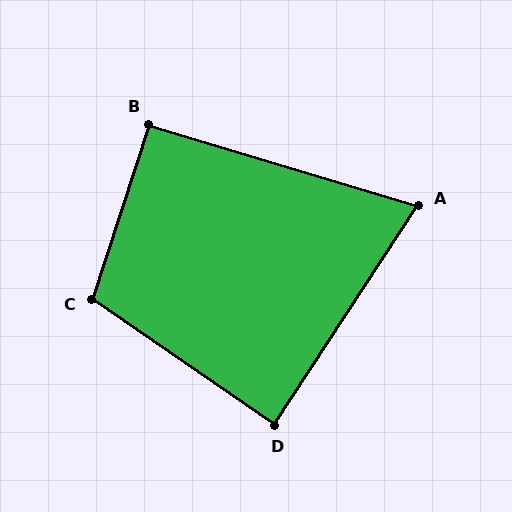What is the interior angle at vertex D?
Approximately 89 degrees (approximately right).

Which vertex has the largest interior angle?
C, at approximately 106 degrees.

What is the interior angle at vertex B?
Approximately 91 degrees (approximately right).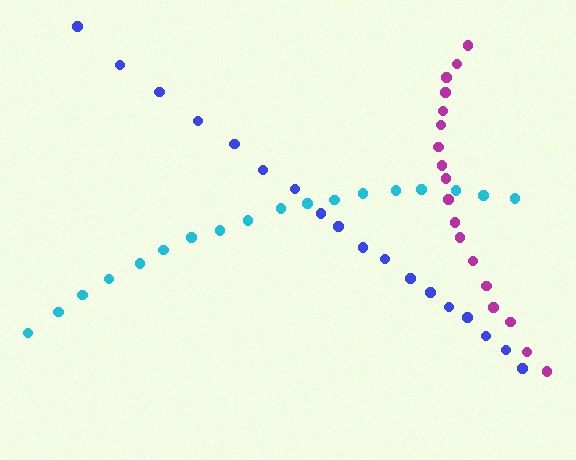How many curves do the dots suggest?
There are 3 distinct paths.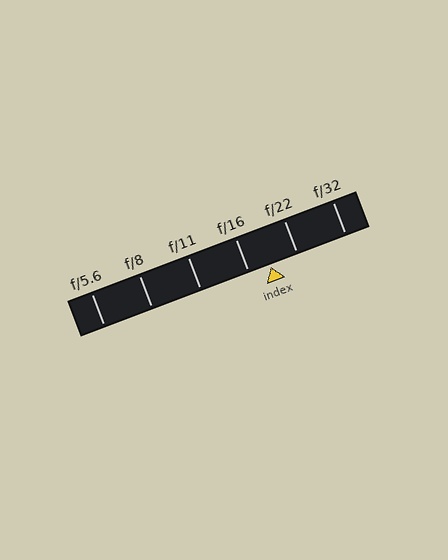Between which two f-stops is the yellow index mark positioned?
The index mark is between f/16 and f/22.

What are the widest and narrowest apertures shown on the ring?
The widest aperture shown is f/5.6 and the narrowest is f/32.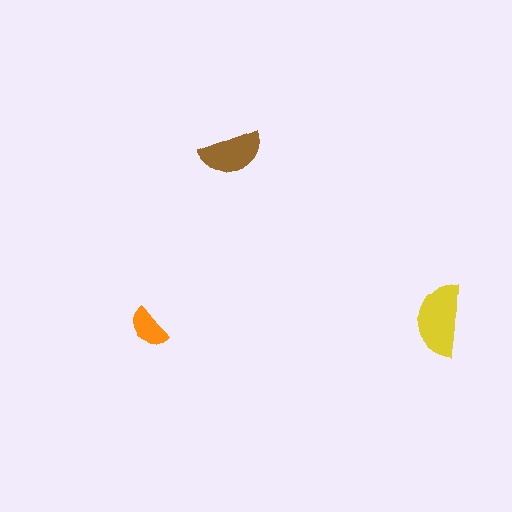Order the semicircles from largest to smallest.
the yellow one, the brown one, the orange one.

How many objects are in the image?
There are 3 objects in the image.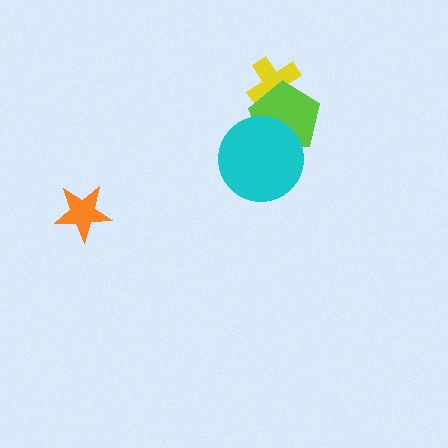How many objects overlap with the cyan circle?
1 object overlaps with the cyan circle.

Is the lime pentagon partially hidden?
Yes, it is partially covered by another shape.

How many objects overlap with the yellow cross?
1 object overlaps with the yellow cross.